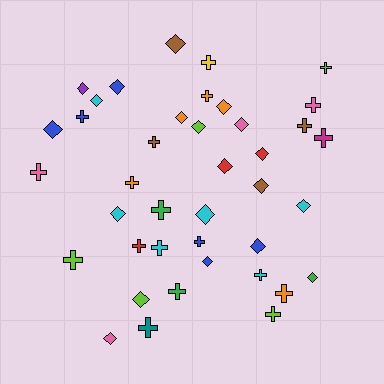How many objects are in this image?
There are 40 objects.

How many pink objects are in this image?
There are 4 pink objects.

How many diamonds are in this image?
There are 20 diamonds.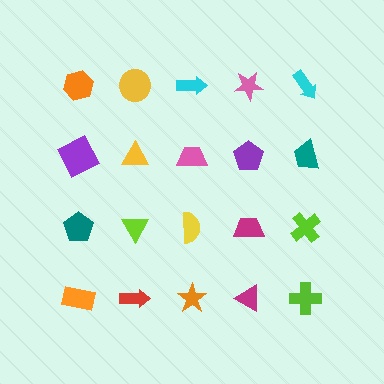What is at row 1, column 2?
A yellow circle.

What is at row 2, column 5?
A teal trapezoid.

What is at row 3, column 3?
A yellow semicircle.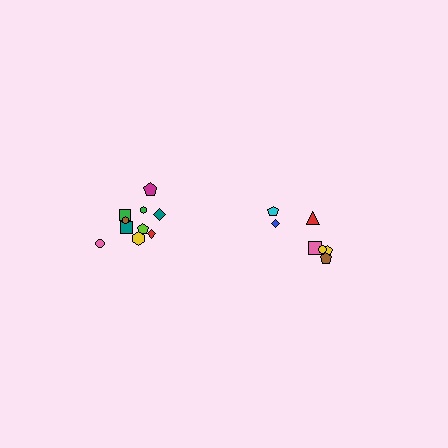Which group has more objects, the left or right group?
The left group.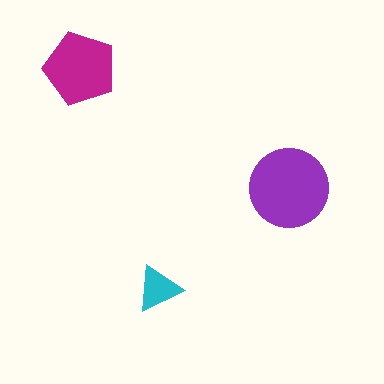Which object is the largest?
The purple circle.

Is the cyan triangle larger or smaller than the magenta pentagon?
Smaller.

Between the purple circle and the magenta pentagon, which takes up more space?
The purple circle.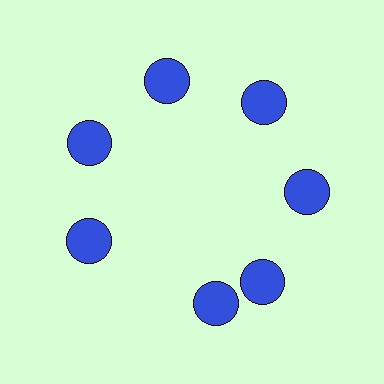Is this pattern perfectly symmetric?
No. The 7 blue circles are arranged in a ring, but one element near the 6 o'clock position is rotated out of alignment along the ring, breaking the 7-fold rotational symmetry.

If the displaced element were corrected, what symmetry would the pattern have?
It would have 7-fold rotational symmetry — the pattern would map onto itself every 51 degrees.